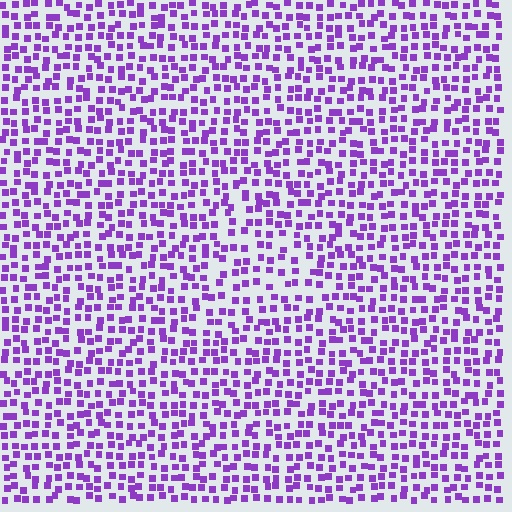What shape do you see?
I see a triangle.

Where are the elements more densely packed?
The elements are more densely packed outside the triangle boundary.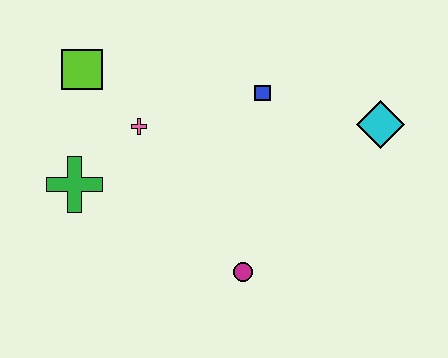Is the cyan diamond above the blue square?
No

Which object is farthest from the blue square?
The green cross is farthest from the blue square.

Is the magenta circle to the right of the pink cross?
Yes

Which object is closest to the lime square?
The pink cross is closest to the lime square.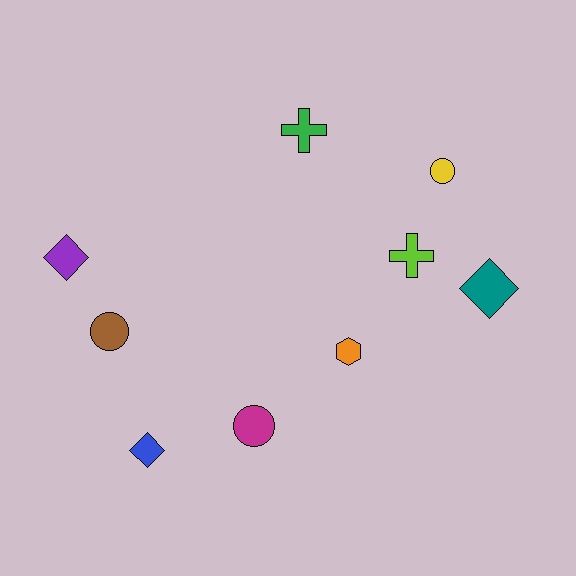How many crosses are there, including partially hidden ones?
There are 2 crosses.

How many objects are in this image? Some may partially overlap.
There are 9 objects.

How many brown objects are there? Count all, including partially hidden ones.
There is 1 brown object.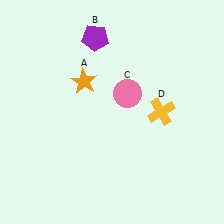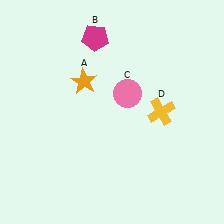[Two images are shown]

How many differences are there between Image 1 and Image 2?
There is 1 difference between the two images.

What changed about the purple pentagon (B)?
In Image 1, B is purple. In Image 2, it changed to magenta.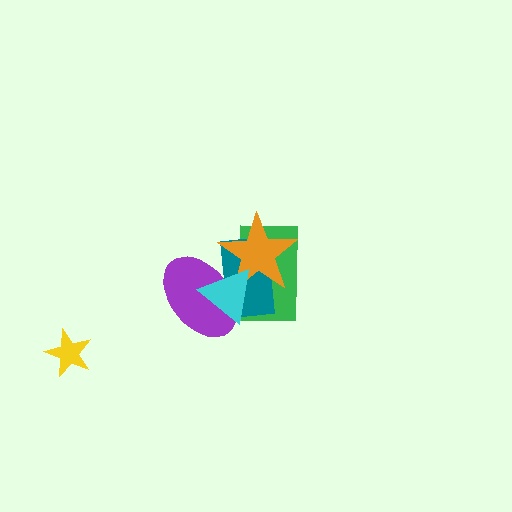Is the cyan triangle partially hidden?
No, no other shape covers it.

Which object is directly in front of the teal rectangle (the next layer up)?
The purple ellipse is directly in front of the teal rectangle.